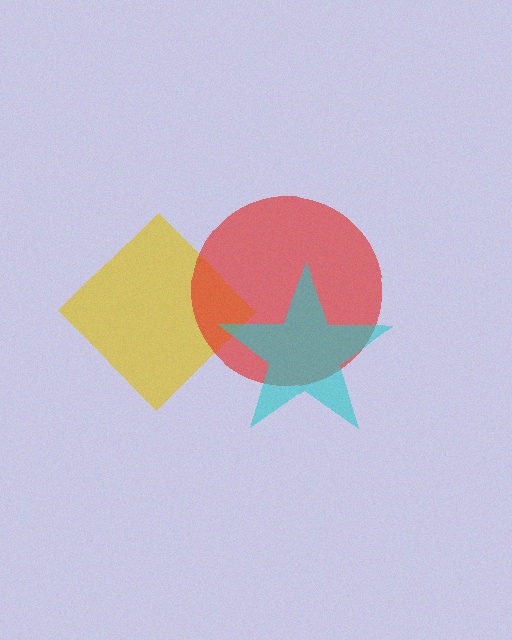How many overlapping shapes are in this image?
There are 3 overlapping shapes in the image.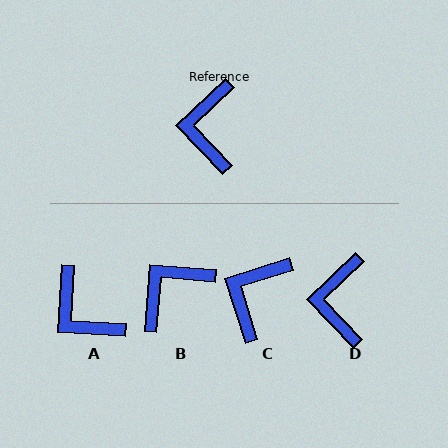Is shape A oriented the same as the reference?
No, it is off by about 43 degrees.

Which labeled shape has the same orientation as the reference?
D.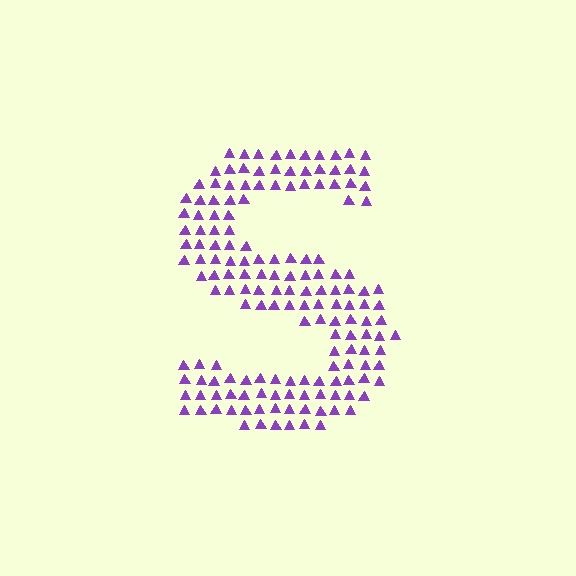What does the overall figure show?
The overall figure shows the letter S.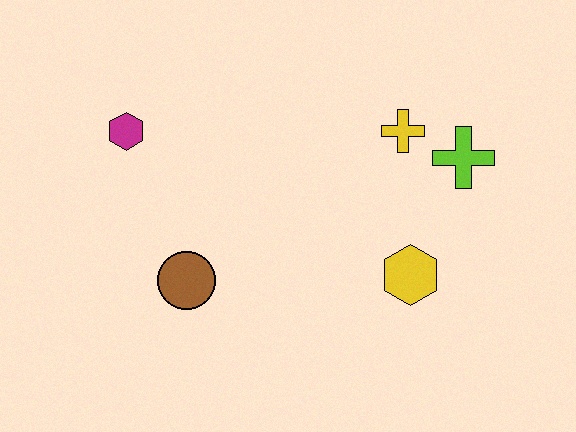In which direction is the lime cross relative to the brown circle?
The lime cross is to the right of the brown circle.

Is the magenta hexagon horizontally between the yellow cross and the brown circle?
No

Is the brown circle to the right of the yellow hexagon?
No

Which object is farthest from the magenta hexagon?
The lime cross is farthest from the magenta hexagon.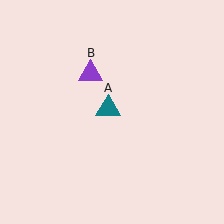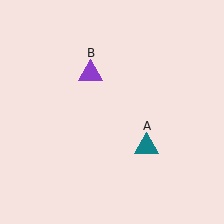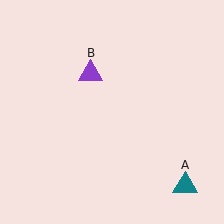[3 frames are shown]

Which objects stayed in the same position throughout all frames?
Purple triangle (object B) remained stationary.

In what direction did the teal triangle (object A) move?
The teal triangle (object A) moved down and to the right.